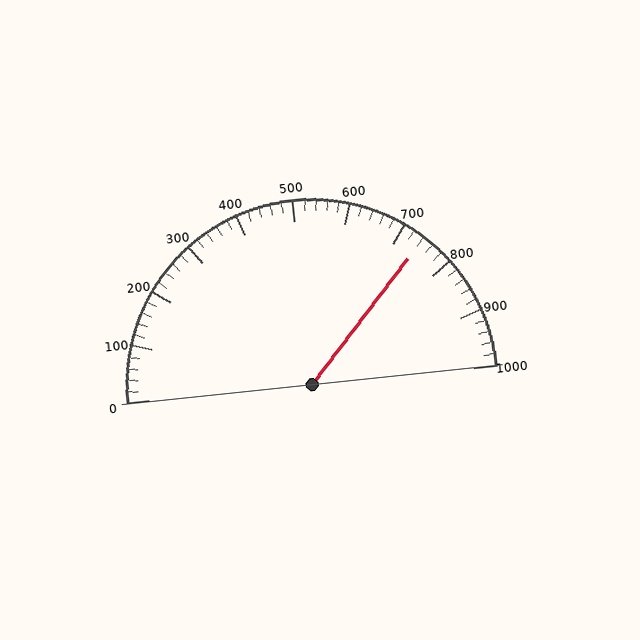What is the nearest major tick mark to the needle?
The nearest major tick mark is 700.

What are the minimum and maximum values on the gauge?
The gauge ranges from 0 to 1000.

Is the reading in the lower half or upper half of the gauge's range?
The reading is in the upper half of the range (0 to 1000).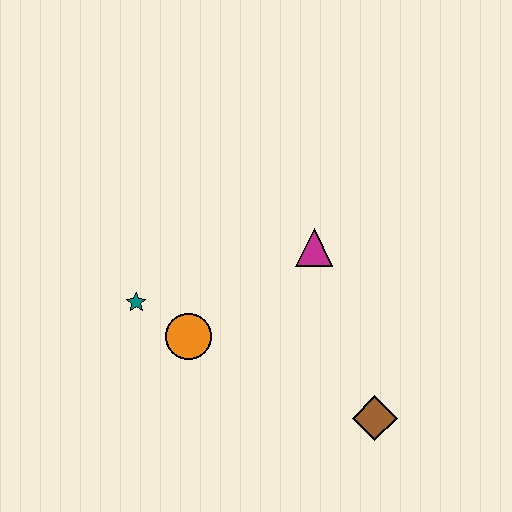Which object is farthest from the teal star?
The brown diamond is farthest from the teal star.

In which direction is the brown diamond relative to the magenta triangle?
The brown diamond is below the magenta triangle.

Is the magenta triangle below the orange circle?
No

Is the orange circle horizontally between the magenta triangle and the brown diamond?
No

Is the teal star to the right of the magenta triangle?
No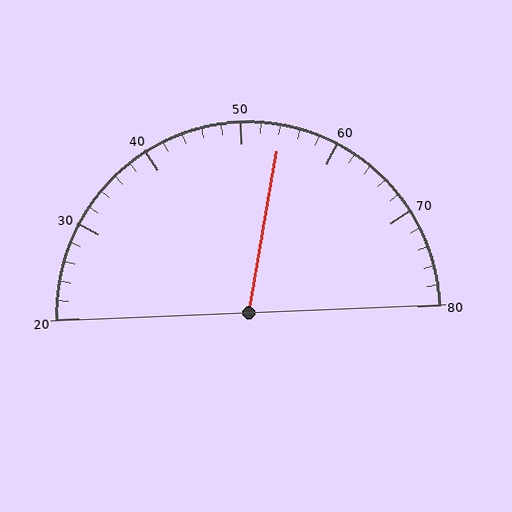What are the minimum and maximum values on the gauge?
The gauge ranges from 20 to 80.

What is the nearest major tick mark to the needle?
The nearest major tick mark is 50.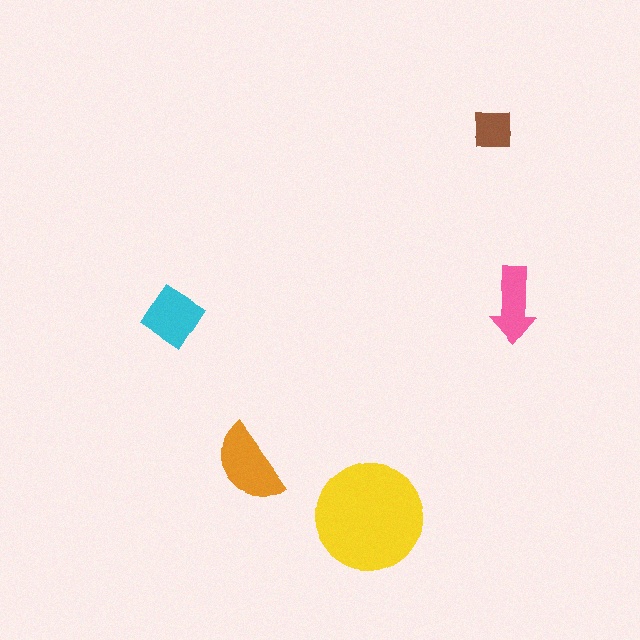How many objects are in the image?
There are 5 objects in the image.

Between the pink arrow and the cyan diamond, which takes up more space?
The cyan diamond.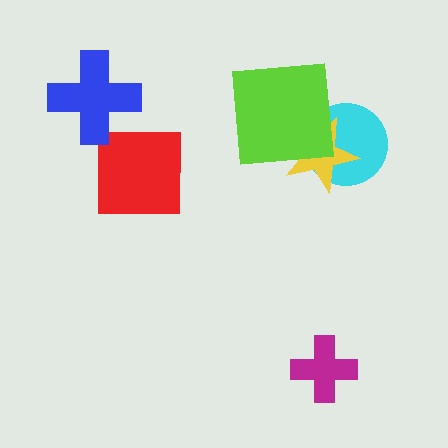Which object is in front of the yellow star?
The lime square is in front of the yellow star.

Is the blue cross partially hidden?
No, no other shape covers it.